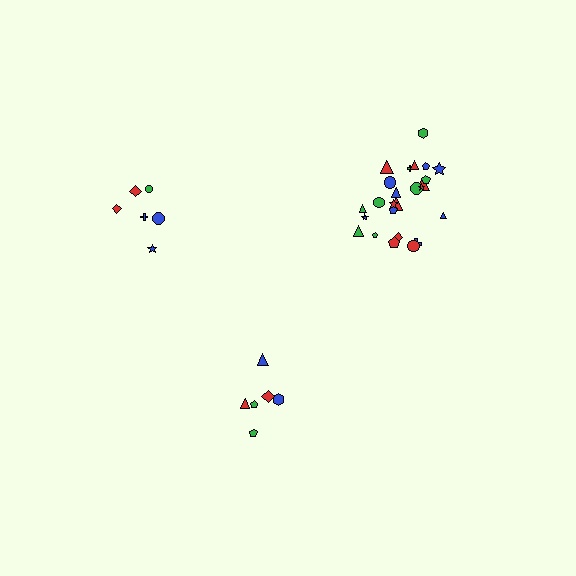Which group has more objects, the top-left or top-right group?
The top-right group.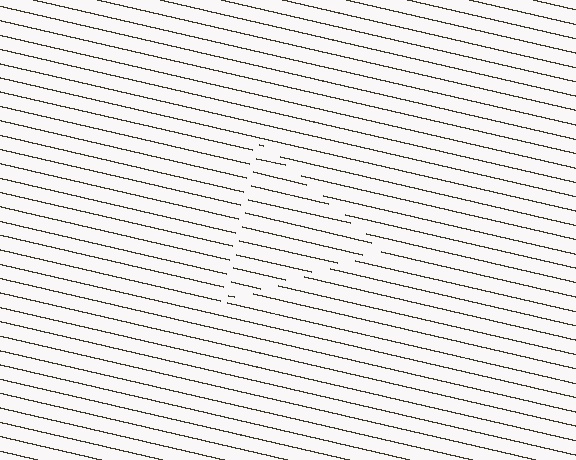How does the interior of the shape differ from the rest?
The interior of the shape contains the same grating, shifted by half a period — the contour is defined by the phase discontinuity where line-ends from the inner and outer gratings abut.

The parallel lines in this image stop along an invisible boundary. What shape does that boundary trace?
An illusory triangle. The interior of the shape contains the same grating, shifted by half a period — the contour is defined by the phase discontinuity where line-ends from the inner and outer gratings abut.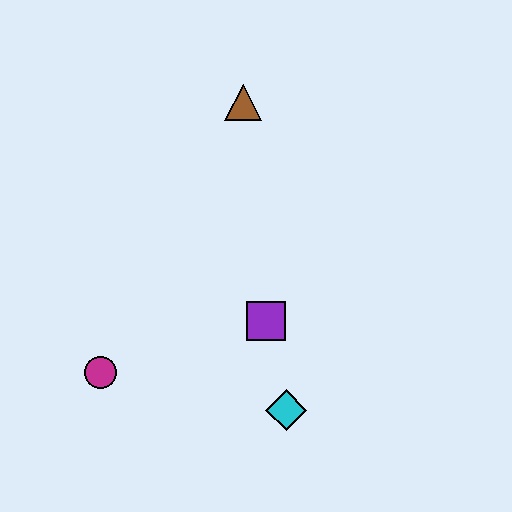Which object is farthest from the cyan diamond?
The brown triangle is farthest from the cyan diamond.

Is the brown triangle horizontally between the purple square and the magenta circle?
Yes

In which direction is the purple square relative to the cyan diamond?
The purple square is above the cyan diamond.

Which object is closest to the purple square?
The cyan diamond is closest to the purple square.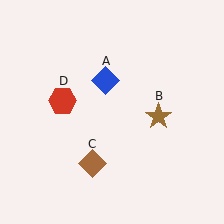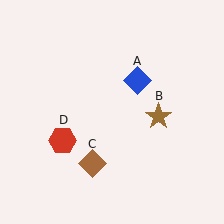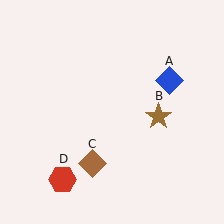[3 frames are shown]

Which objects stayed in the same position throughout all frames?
Brown star (object B) and brown diamond (object C) remained stationary.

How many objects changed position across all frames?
2 objects changed position: blue diamond (object A), red hexagon (object D).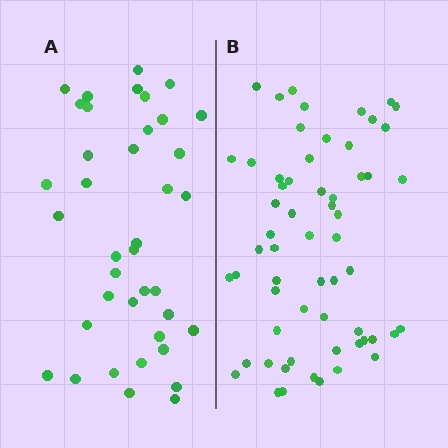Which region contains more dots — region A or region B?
Region B (the right region) has more dots.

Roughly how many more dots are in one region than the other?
Region B has approximately 20 more dots than region A.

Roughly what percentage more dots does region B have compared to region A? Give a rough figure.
About 55% more.